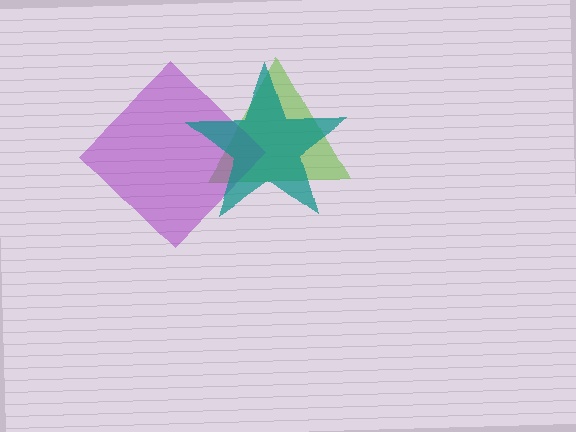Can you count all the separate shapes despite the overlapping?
Yes, there are 3 separate shapes.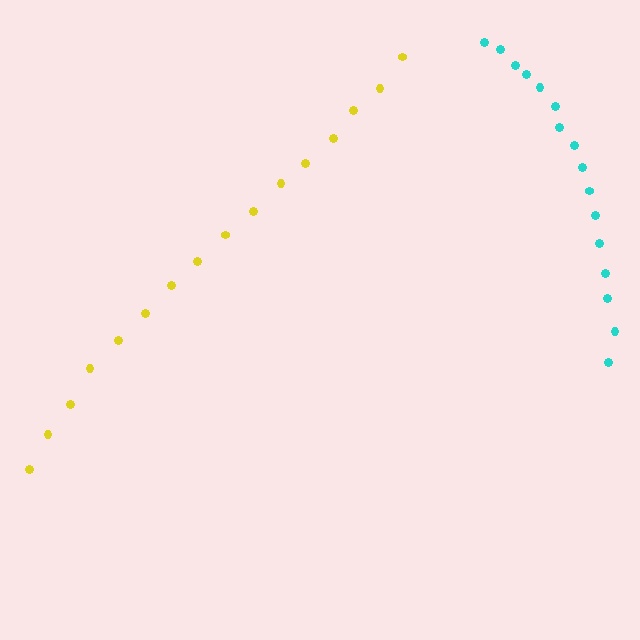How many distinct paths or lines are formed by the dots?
There are 2 distinct paths.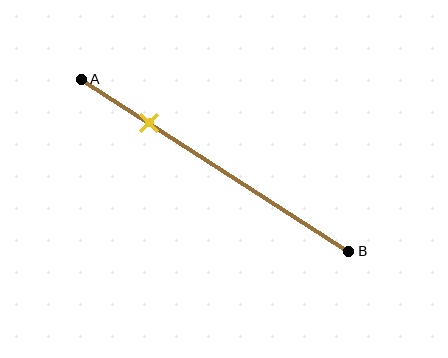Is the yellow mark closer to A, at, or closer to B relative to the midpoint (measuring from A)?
The yellow mark is closer to point A than the midpoint of segment AB.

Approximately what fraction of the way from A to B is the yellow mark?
The yellow mark is approximately 25% of the way from A to B.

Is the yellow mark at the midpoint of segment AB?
No, the mark is at about 25% from A, not at the 50% midpoint.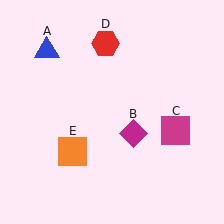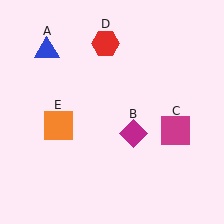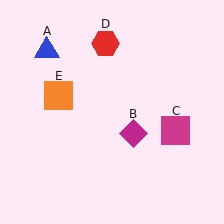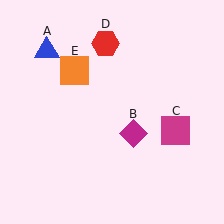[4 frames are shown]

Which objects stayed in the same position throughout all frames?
Blue triangle (object A) and magenta diamond (object B) and magenta square (object C) and red hexagon (object D) remained stationary.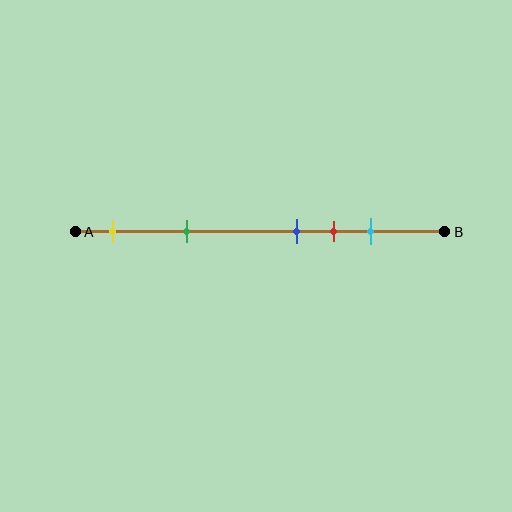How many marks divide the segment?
There are 5 marks dividing the segment.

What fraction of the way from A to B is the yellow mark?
The yellow mark is approximately 10% (0.1) of the way from A to B.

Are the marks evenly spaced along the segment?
No, the marks are not evenly spaced.